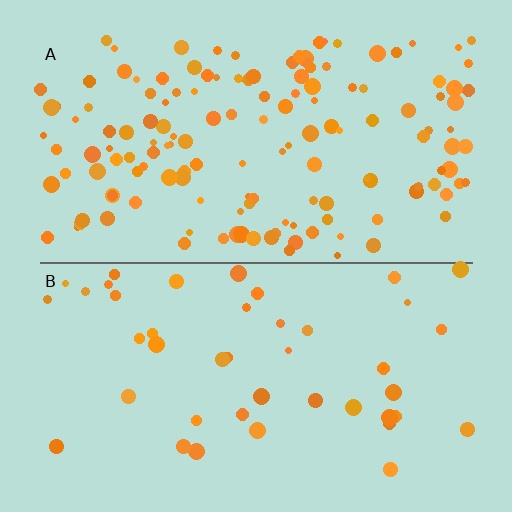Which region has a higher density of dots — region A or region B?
A (the top).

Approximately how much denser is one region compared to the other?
Approximately 3.4× — region A over region B.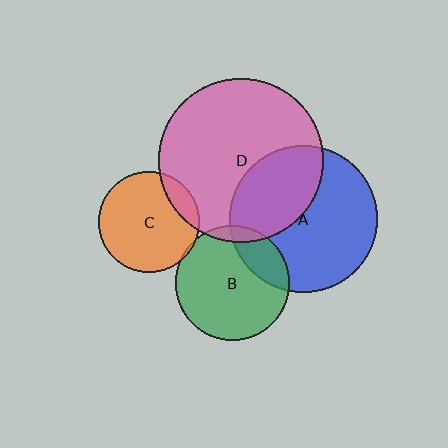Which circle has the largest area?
Circle D (pink).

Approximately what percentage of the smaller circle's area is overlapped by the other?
Approximately 5%.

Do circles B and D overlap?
Yes.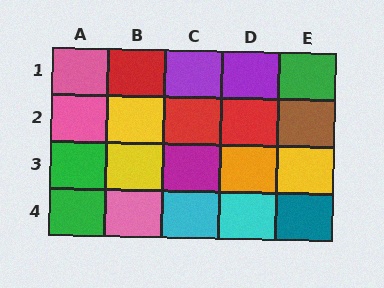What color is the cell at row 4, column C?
Cyan.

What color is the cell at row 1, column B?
Red.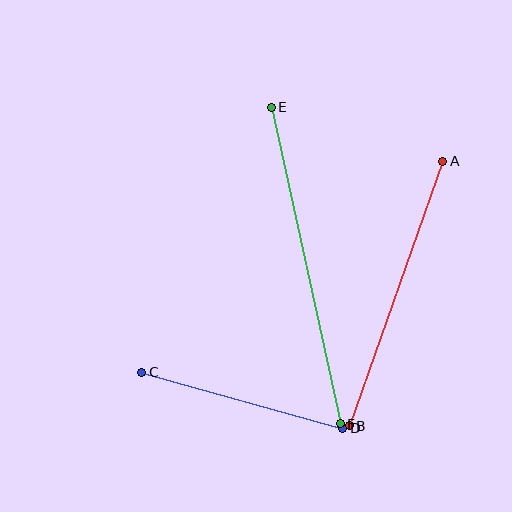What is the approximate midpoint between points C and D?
The midpoint is at approximately (242, 400) pixels.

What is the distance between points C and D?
The distance is approximately 209 pixels.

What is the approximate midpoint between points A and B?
The midpoint is at approximately (396, 293) pixels.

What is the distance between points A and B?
The distance is approximately 281 pixels.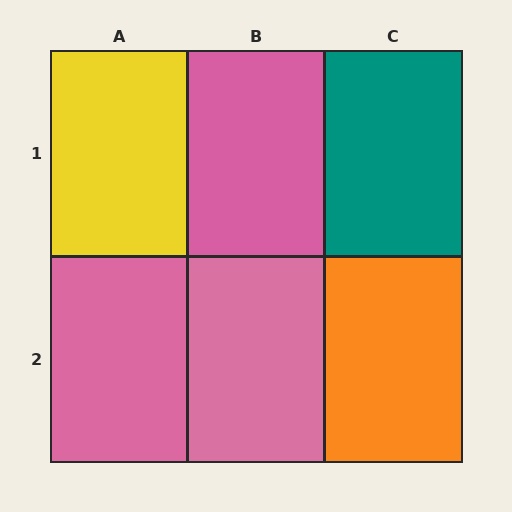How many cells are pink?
3 cells are pink.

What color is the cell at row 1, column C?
Teal.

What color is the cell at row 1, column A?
Yellow.